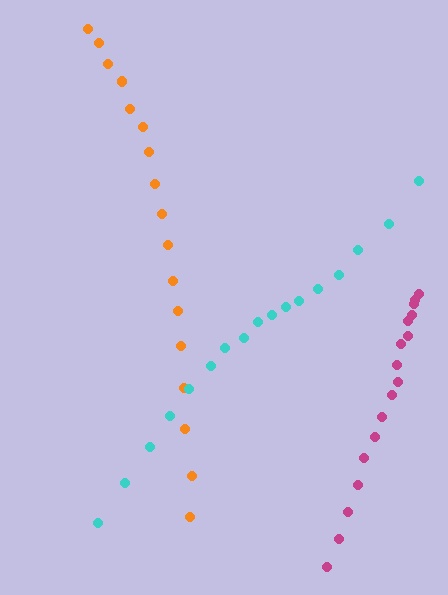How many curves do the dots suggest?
There are 3 distinct paths.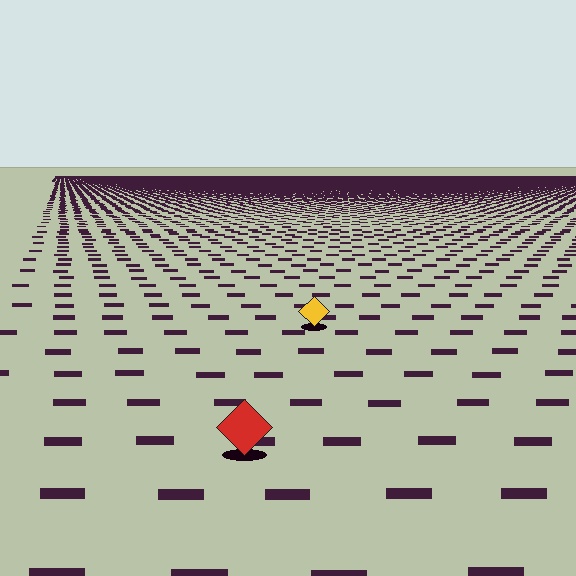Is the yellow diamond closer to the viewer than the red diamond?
No. The red diamond is closer — you can tell from the texture gradient: the ground texture is coarser near it.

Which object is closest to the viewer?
The red diamond is closest. The texture marks near it are larger and more spread out.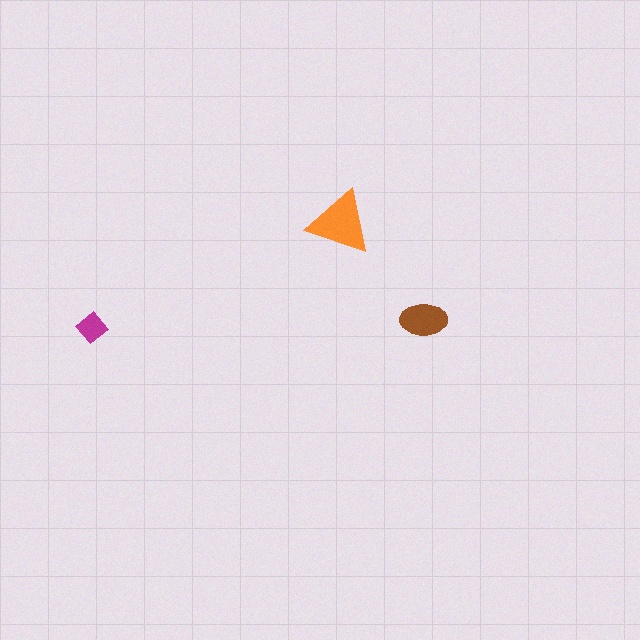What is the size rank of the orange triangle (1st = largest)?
1st.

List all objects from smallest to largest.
The magenta diamond, the brown ellipse, the orange triangle.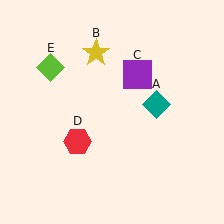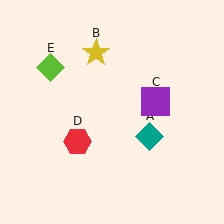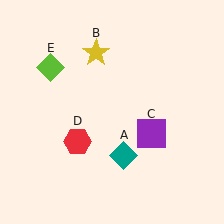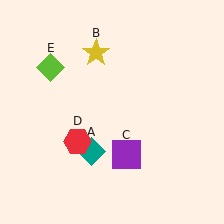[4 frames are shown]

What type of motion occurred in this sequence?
The teal diamond (object A), purple square (object C) rotated clockwise around the center of the scene.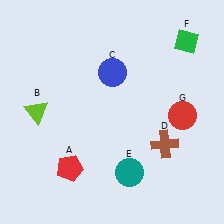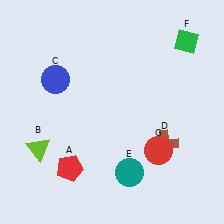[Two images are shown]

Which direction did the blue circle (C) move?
The blue circle (C) moved left.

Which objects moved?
The objects that moved are: the lime triangle (B), the blue circle (C), the red circle (G).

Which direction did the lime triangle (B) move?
The lime triangle (B) moved down.